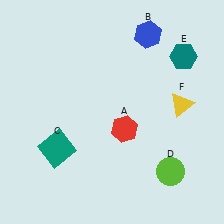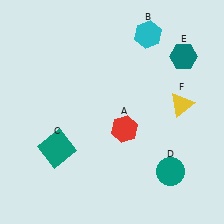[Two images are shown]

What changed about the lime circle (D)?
In Image 1, D is lime. In Image 2, it changed to teal.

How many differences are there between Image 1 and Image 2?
There are 2 differences between the two images.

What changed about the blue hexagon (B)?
In Image 1, B is blue. In Image 2, it changed to cyan.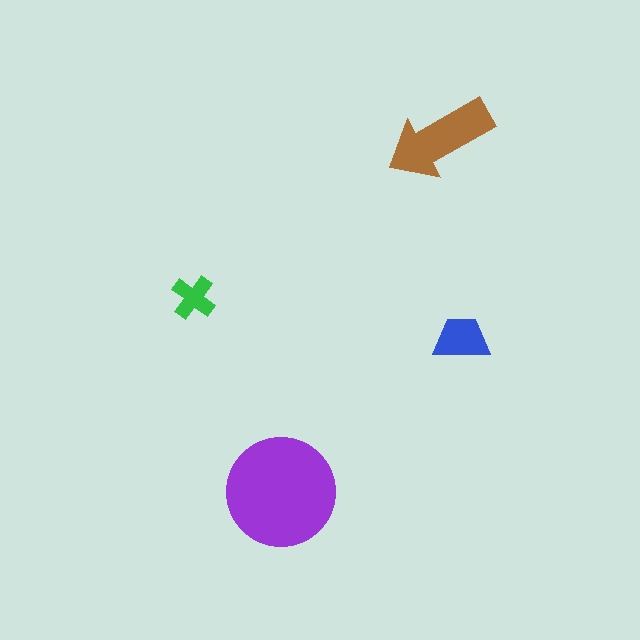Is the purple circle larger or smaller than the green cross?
Larger.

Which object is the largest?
The purple circle.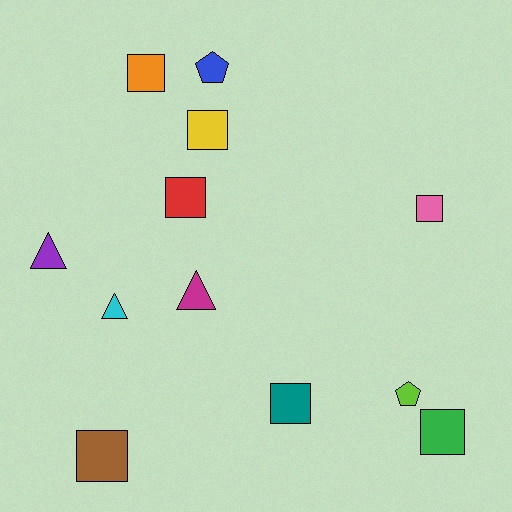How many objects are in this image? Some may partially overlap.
There are 12 objects.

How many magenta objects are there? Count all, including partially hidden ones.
There is 1 magenta object.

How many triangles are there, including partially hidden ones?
There are 3 triangles.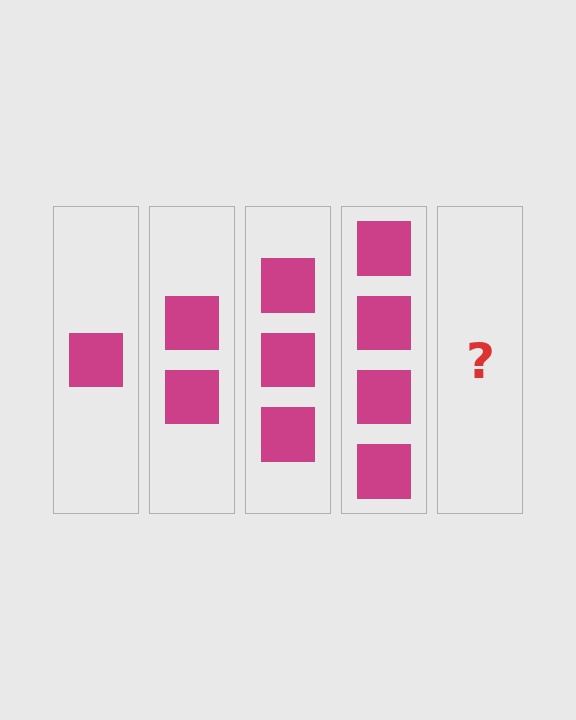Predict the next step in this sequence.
The next step is 5 squares.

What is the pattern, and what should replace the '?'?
The pattern is that each step adds one more square. The '?' should be 5 squares.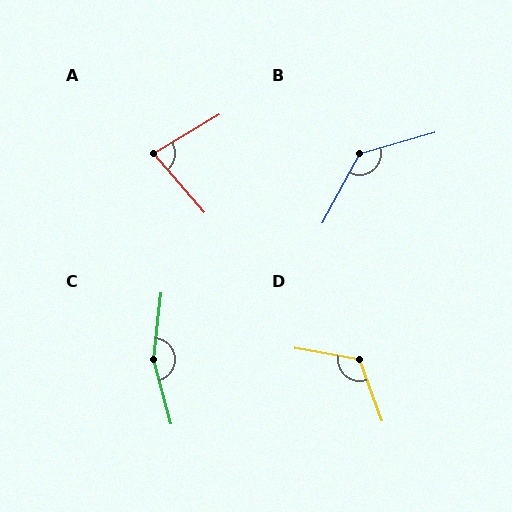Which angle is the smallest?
A, at approximately 81 degrees.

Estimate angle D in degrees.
Approximately 121 degrees.